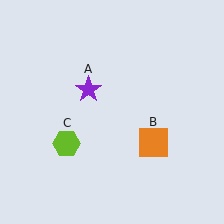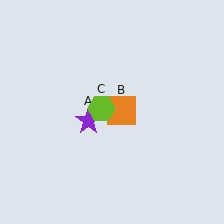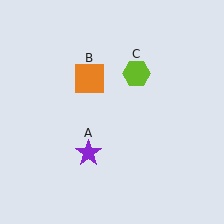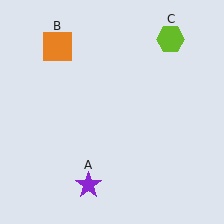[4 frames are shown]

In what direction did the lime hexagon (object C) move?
The lime hexagon (object C) moved up and to the right.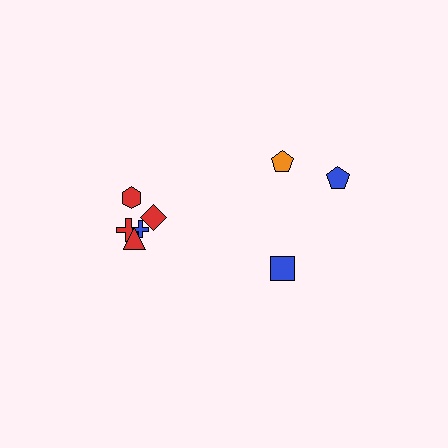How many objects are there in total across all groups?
There are 8 objects.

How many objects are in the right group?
There are 3 objects.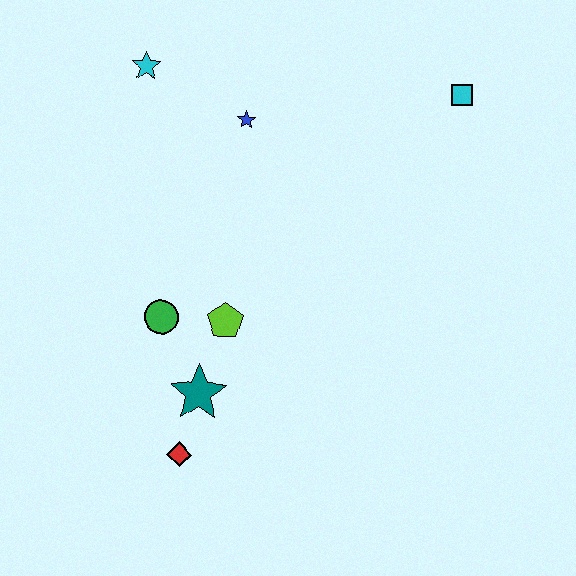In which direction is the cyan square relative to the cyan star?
The cyan square is to the right of the cyan star.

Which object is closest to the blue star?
The cyan star is closest to the blue star.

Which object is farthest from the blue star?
The red diamond is farthest from the blue star.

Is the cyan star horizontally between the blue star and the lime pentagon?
No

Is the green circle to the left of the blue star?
Yes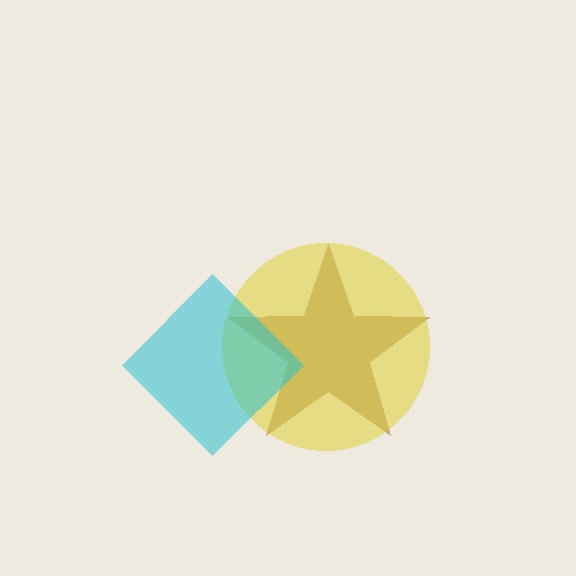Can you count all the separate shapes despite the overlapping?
Yes, there are 3 separate shapes.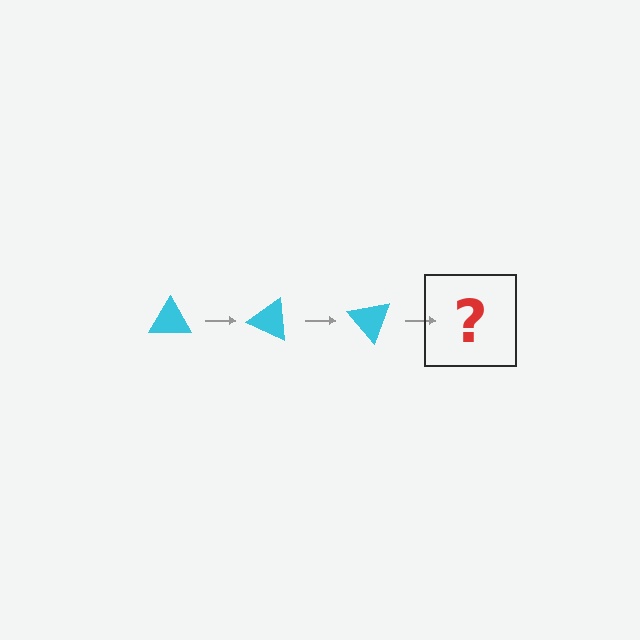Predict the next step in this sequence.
The next step is a cyan triangle rotated 75 degrees.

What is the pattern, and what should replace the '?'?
The pattern is that the triangle rotates 25 degrees each step. The '?' should be a cyan triangle rotated 75 degrees.